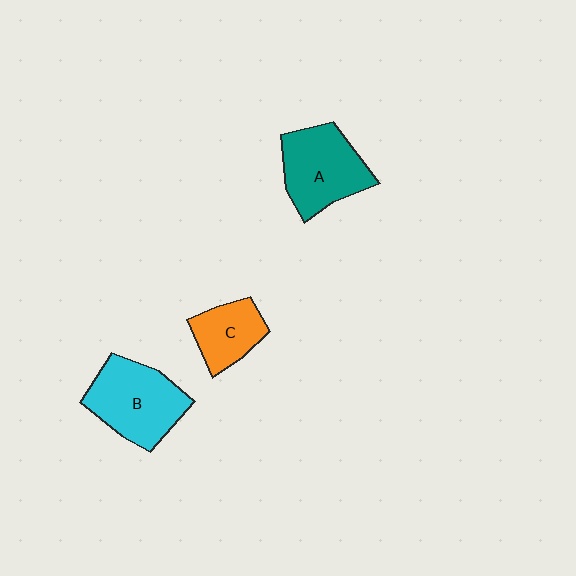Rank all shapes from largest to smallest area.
From largest to smallest: B (cyan), A (teal), C (orange).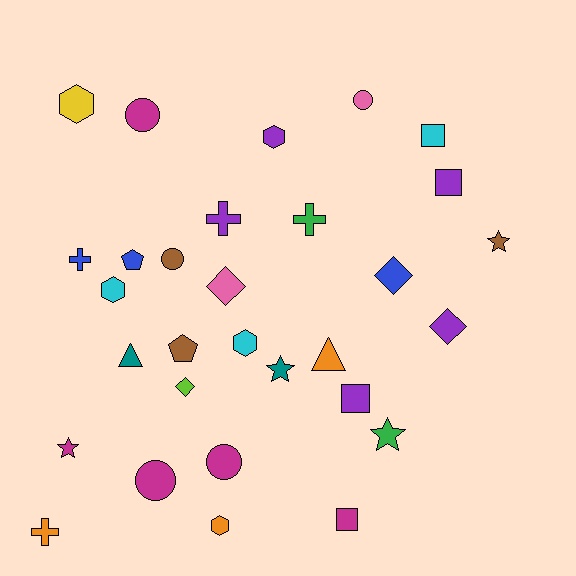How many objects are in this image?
There are 30 objects.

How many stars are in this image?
There are 4 stars.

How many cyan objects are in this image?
There are 3 cyan objects.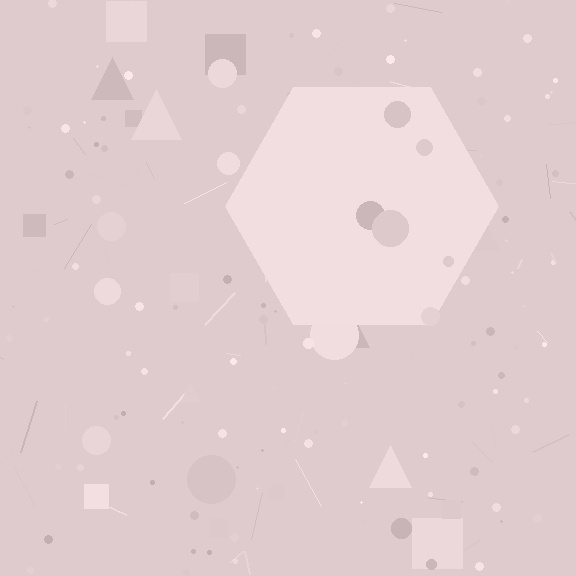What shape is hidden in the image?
A hexagon is hidden in the image.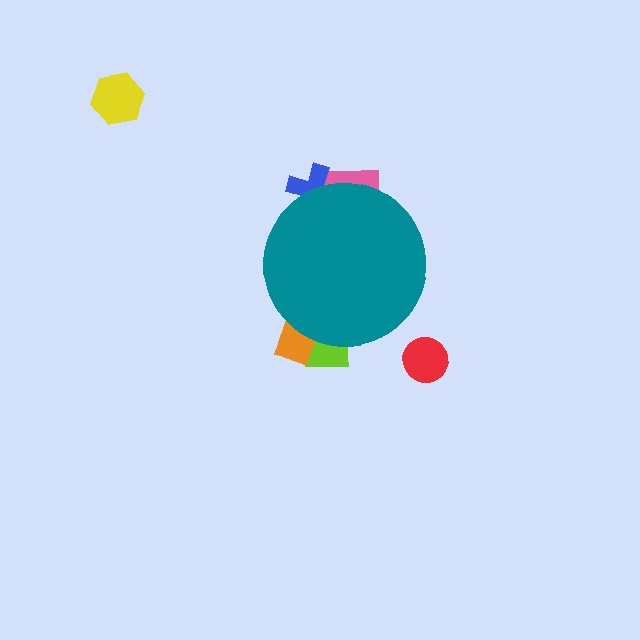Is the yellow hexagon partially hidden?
No, the yellow hexagon is fully visible.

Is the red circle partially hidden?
No, the red circle is fully visible.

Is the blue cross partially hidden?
Yes, the blue cross is partially hidden behind the teal circle.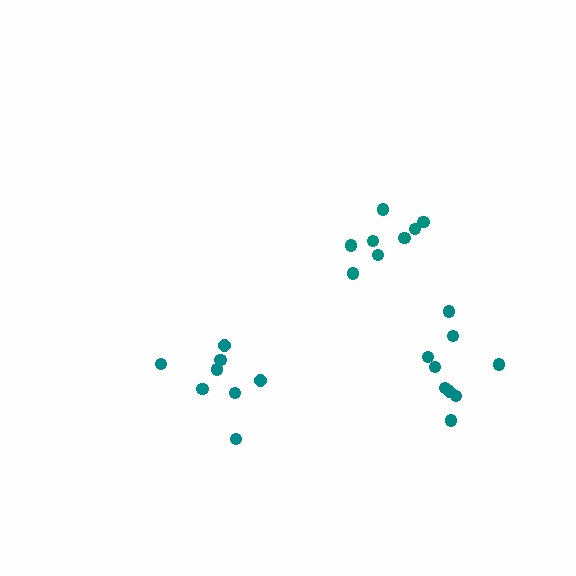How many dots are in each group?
Group 1: 9 dots, Group 2: 8 dots, Group 3: 8 dots (25 total).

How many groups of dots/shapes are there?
There are 3 groups.